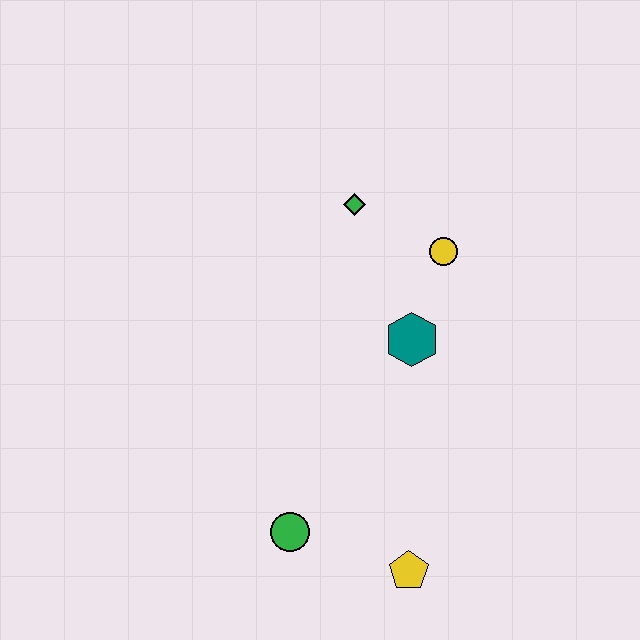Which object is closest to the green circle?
The yellow pentagon is closest to the green circle.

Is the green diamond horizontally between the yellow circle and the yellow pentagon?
No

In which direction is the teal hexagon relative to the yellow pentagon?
The teal hexagon is above the yellow pentagon.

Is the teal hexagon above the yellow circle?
No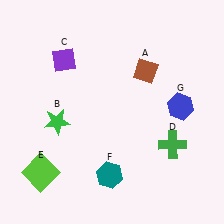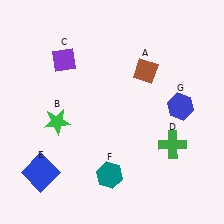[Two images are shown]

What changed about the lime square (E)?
In Image 1, E is lime. In Image 2, it changed to blue.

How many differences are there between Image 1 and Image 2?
There is 1 difference between the two images.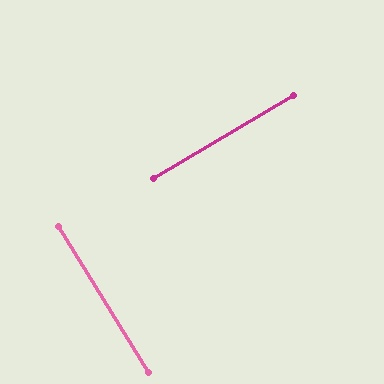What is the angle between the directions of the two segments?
Approximately 89 degrees.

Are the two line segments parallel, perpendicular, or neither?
Perpendicular — they meet at approximately 89°.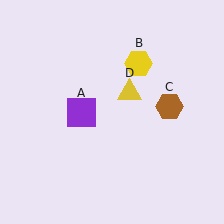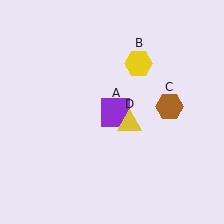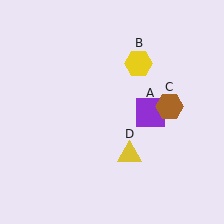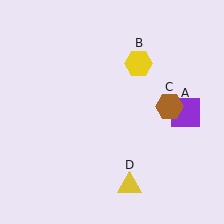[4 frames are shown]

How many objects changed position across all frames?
2 objects changed position: purple square (object A), yellow triangle (object D).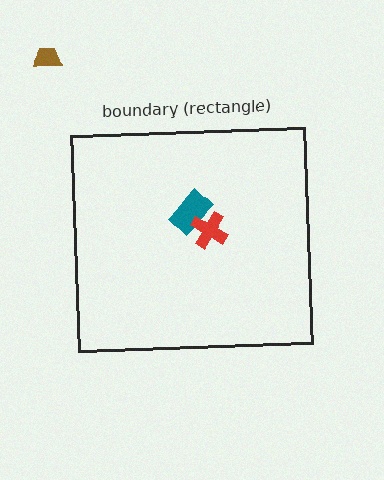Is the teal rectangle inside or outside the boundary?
Inside.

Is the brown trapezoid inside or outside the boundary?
Outside.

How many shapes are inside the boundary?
2 inside, 1 outside.